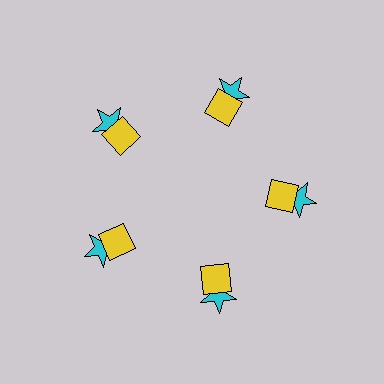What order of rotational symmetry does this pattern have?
This pattern has 5-fold rotational symmetry.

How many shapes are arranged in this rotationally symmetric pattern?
There are 10 shapes, arranged in 5 groups of 2.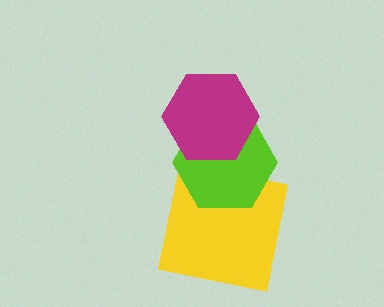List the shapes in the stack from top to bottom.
From top to bottom: the magenta hexagon, the lime hexagon, the yellow square.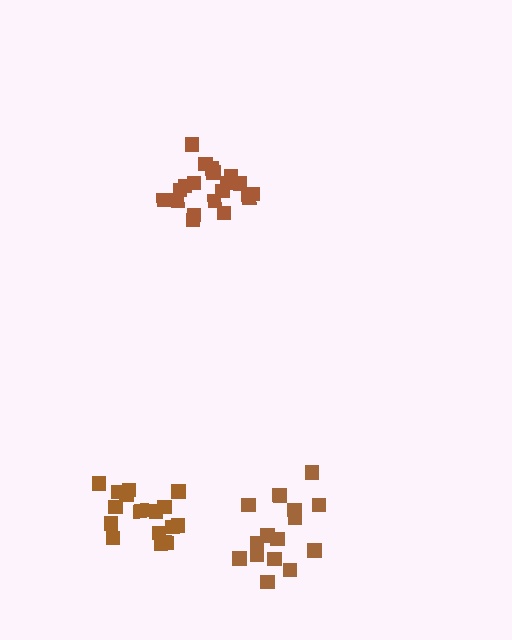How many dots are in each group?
Group 1: 18 dots, Group 2: 19 dots, Group 3: 16 dots (53 total).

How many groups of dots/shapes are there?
There are 3 groups.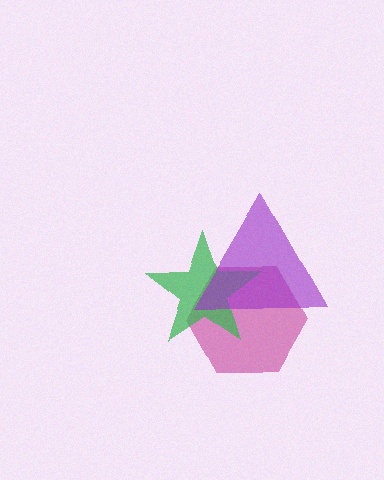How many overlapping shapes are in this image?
There are 3 overlapping shapes in the image.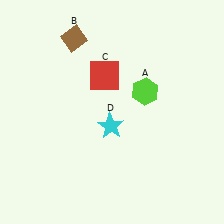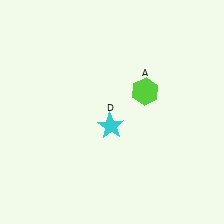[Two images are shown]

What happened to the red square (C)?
The red square (C) was removed in Image 2. It was in the top-left area of Image 1.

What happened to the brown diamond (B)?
The brown diamond (B) was removed in Image 2. It was in the top-left area of Image 1.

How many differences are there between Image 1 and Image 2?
There are 2 differences between the two images.